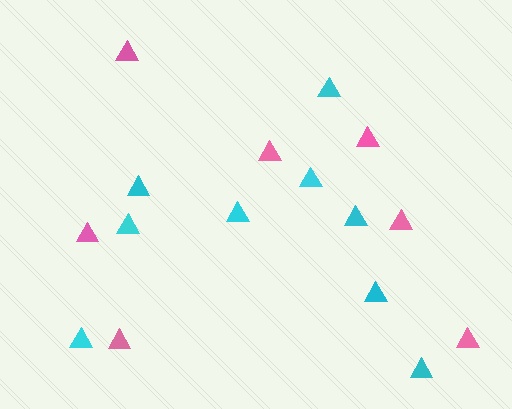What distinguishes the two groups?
There are 2 groups: one group of cyan triangles (9) and one group of pink triangles (7).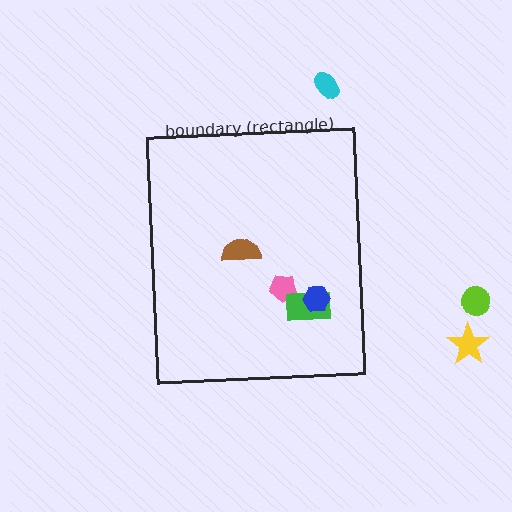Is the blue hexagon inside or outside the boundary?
Inside.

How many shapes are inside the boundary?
4 inside, 3 outside.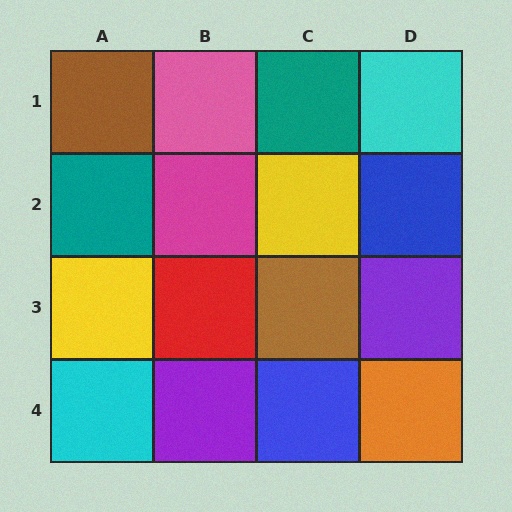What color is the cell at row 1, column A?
Brown.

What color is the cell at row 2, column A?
Teal.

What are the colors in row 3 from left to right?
Yellow, red, brown, purple.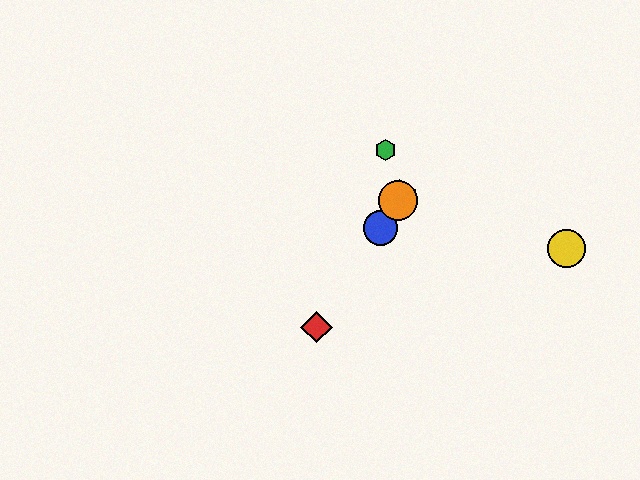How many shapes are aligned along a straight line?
4 shapes (the red diamond, the blue circle, the purple hexagon, the orange circle) are aligned along a straight line.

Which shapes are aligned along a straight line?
The red diamond, the blue circle, the purple hexagon, the orange circle are aligned along a straight line.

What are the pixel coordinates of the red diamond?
The red diamond is at (317, 327).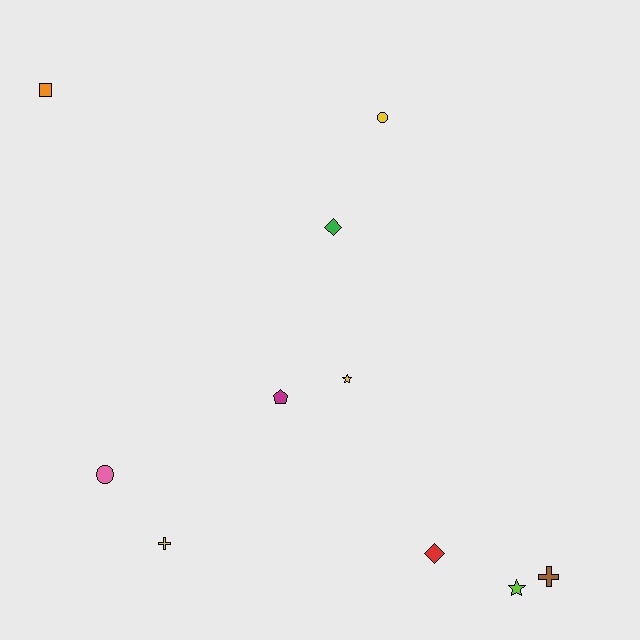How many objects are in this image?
There are 10 objects.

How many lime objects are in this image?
There is 1 lime object.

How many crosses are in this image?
There are 2 crosses.